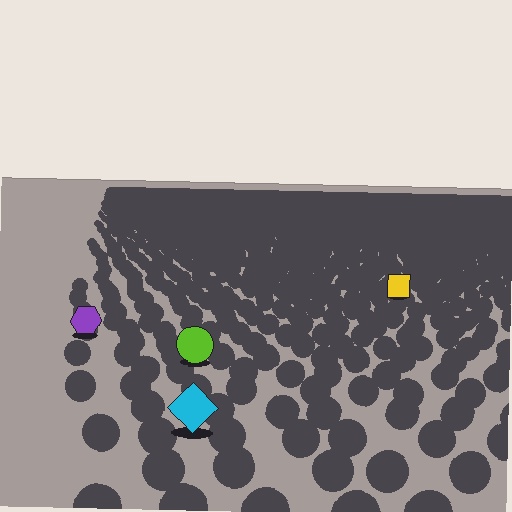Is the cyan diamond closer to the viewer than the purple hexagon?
Yes. The cyan diamond is closer — you can tell from the texture gradient: the ground texture is coarser near it.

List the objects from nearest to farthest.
From nearest to farthest: the cyan diamond, the lime circle, the purple hexagon, the yellow square.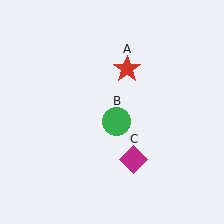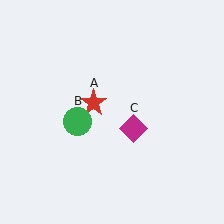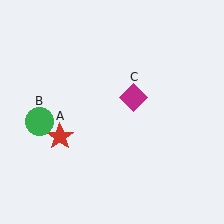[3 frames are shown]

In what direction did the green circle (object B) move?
The green circle (object B) moved left.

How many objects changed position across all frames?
3 objects changed position: red star (object A), green circle (object B), magenta diamond (object C).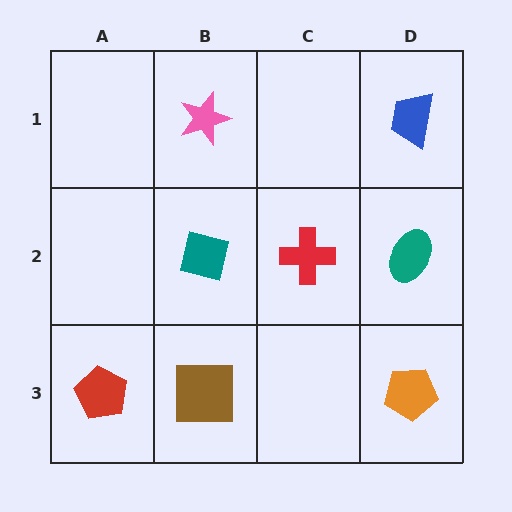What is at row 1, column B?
A pink star.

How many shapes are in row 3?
3 shapes.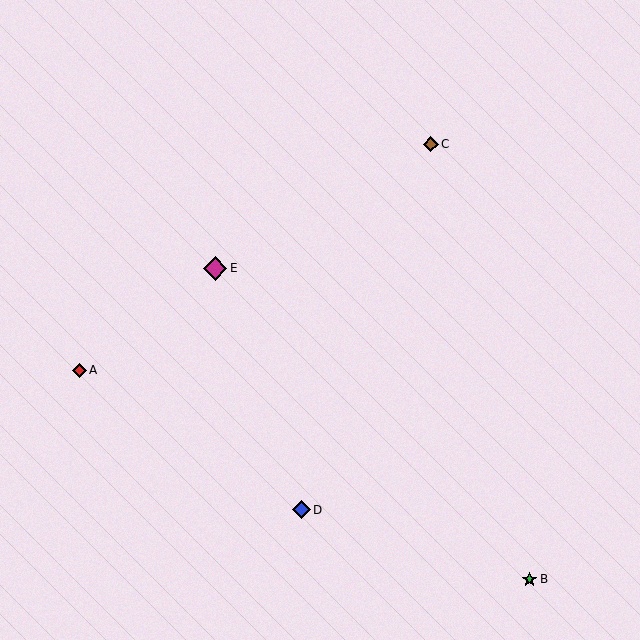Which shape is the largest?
The magenta diamond (labeled E) is the largest.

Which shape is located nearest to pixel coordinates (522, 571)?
The green star (labeled B) at (530, 579) is nearest to that location.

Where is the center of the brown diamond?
The center of the brown diamond is at (431, 144).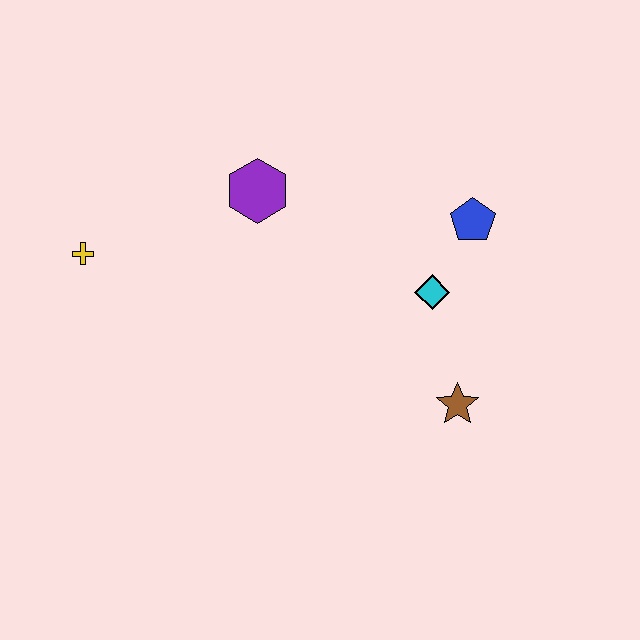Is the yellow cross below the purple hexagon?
Yes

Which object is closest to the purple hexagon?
The yellow cross is closest to the purple hexagon.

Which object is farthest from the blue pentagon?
The yellow cross is farthest from the blue pentagon.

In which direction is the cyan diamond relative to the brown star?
The cyan diamond is above the brown star.